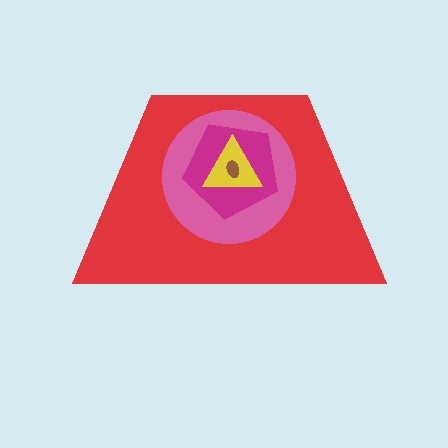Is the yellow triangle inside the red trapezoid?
Yes.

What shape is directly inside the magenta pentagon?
The yellow triangle.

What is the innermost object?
The brown ellipse.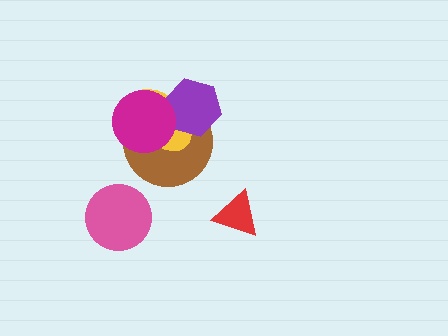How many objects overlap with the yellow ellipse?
3 objects overlap with the yellow ellipse.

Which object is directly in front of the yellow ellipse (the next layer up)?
The purple hexagon is directly in front of the yellow ellipse.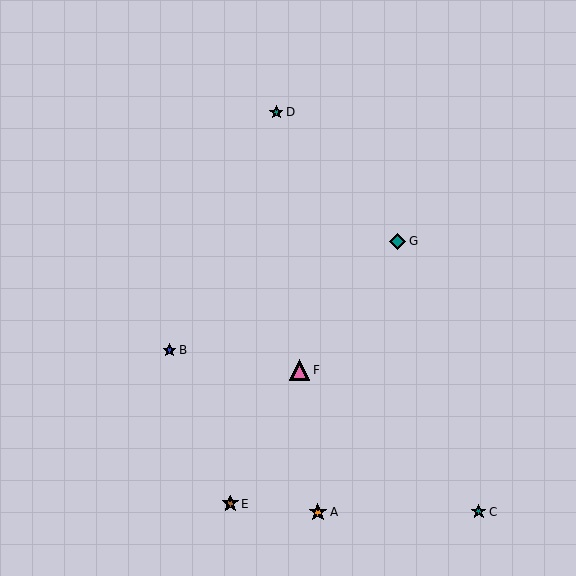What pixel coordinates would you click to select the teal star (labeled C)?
Click at (479, 512) to select the teal star C.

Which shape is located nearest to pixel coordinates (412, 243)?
The teal diamond (labeled G) at (397, 241) is nearest to that location.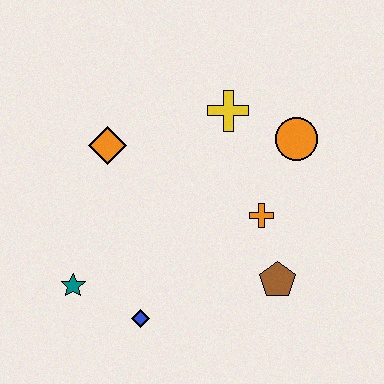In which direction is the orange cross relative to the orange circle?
The orange cross is below the orange circle.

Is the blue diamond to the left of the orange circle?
Yes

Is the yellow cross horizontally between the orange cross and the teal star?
Yes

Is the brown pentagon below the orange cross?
Yes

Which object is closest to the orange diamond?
The yellow cross is closest to the orange diamond.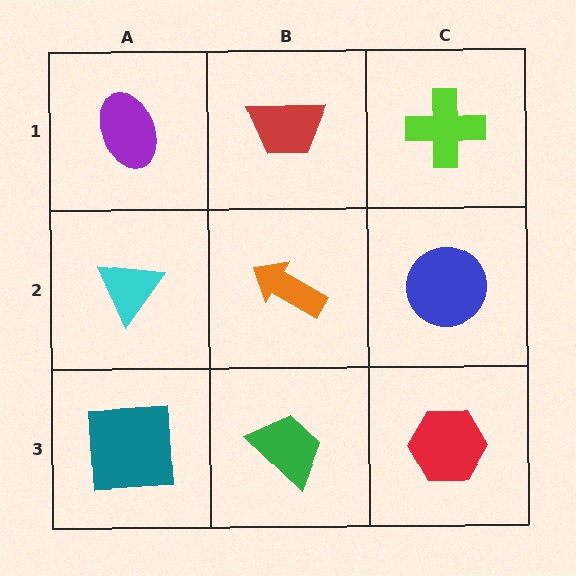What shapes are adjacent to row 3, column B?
An orange arrow (row 2, column B), a teal square (row 3, column A), a red hexagon (row 3, column C).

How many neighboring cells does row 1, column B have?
3.